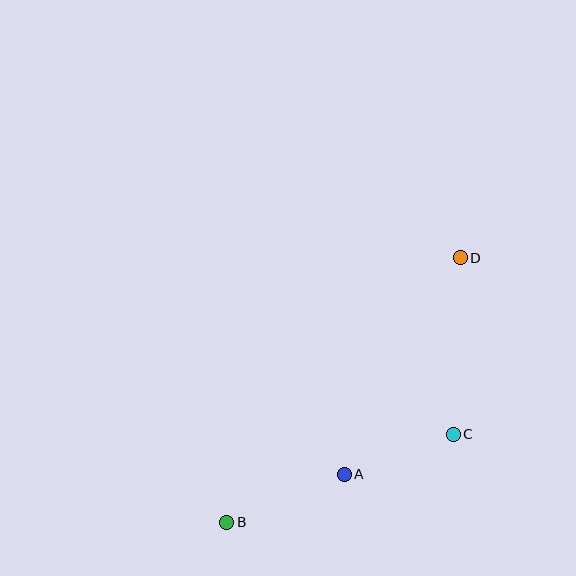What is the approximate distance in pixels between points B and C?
The distance between B and C is approximately 243 pixels.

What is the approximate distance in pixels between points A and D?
The distance between A and D is approximately 245 pixels.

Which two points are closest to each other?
Points A and C are closest to each other.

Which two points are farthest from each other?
Points B and D are farthest from each other.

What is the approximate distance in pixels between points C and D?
The distance between C and D is approximately 176 pixels.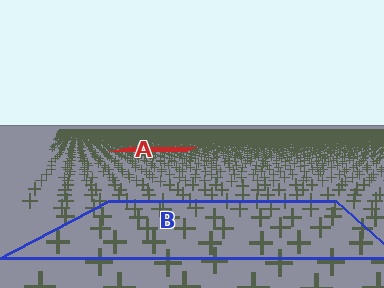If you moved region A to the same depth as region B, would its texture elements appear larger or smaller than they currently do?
They would appear larger. At a closer depth, the same texture elements are projected at a bigger on-screen size.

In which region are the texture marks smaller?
The texture marks are smaller in region A, because it is farther away.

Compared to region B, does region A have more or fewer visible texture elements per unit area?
Region A has more texture elements per unit area — they are packed more densely because it is farther away.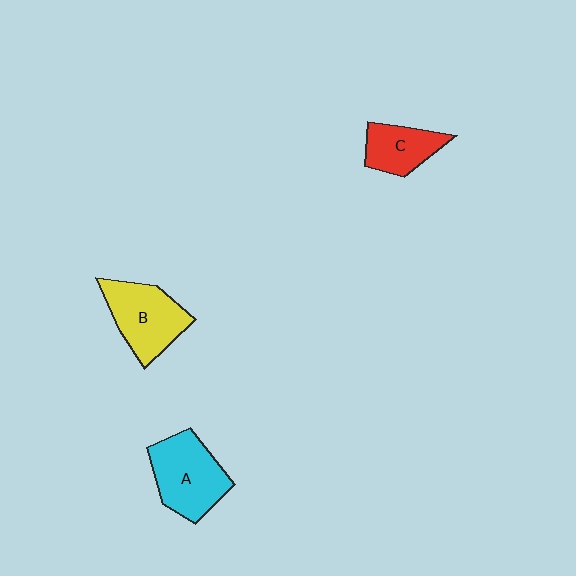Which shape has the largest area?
Shape A (cyan).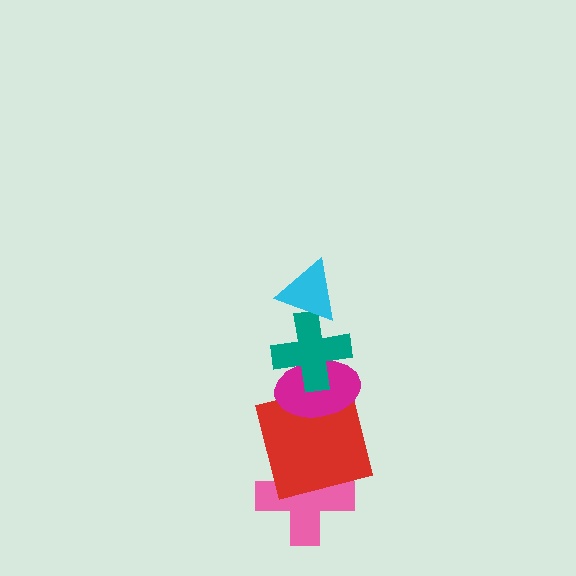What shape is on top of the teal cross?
The cyan triangle is on top of the teal cross.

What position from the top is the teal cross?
The teal cross is 2nd from the top.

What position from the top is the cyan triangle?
The cyan triangle is 1st from the top.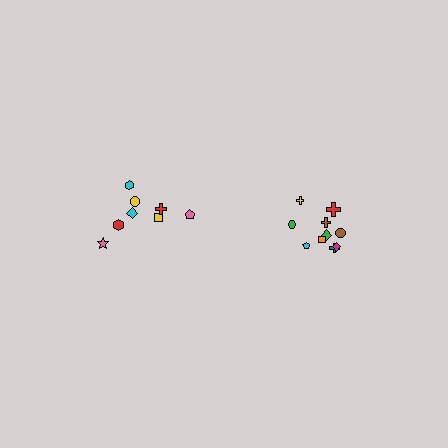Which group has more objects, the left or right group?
The right group.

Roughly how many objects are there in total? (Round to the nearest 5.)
Roughly 20 objects in total.